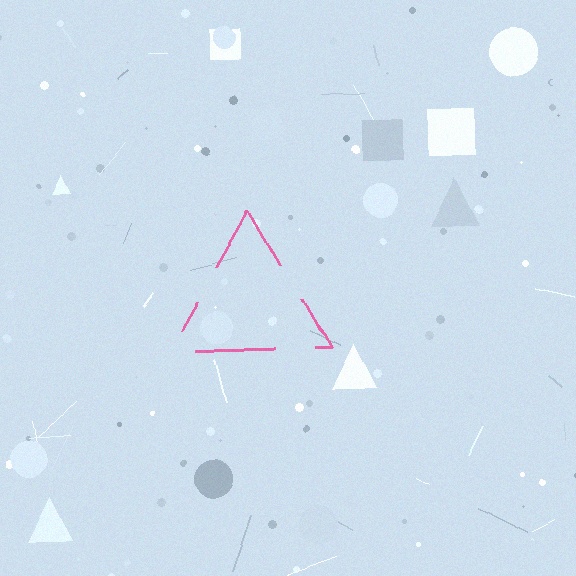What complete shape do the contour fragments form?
The contour fragments form a triangle.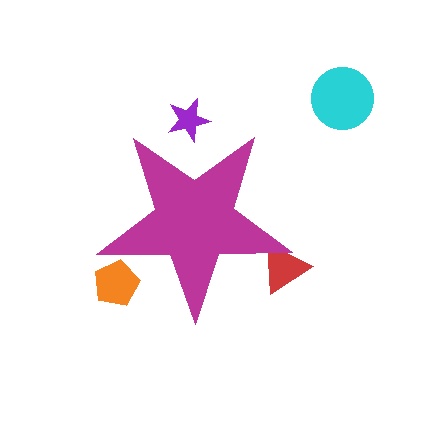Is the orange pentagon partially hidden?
Yes, the orange pentagon is partially hidden behind the magenta star.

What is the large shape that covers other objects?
A magenta star.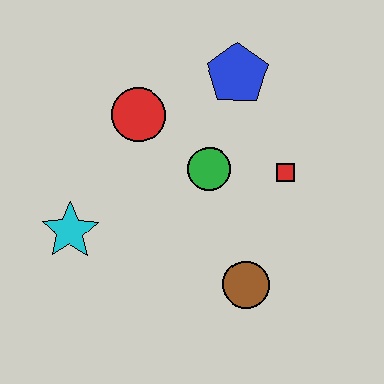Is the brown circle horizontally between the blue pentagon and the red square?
Yes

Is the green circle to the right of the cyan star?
Yes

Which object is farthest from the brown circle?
The blue pentagon is farthest from the brown circle.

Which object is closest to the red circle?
The green circle is closest to the red circle.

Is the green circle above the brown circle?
Yes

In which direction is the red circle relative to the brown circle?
The red circle is above the brown circle.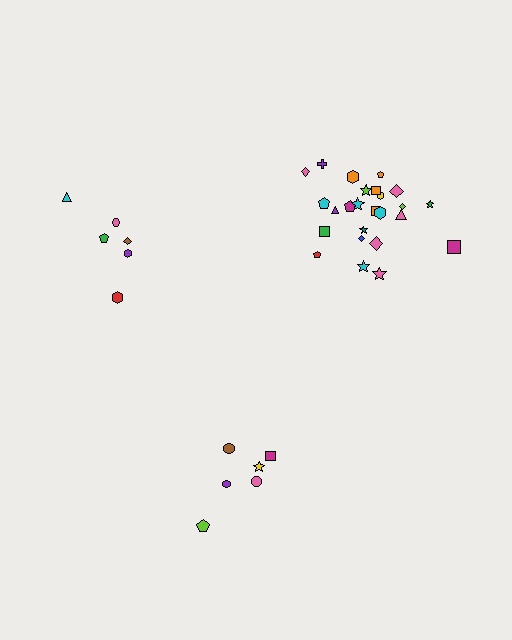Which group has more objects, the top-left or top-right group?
The top-right group.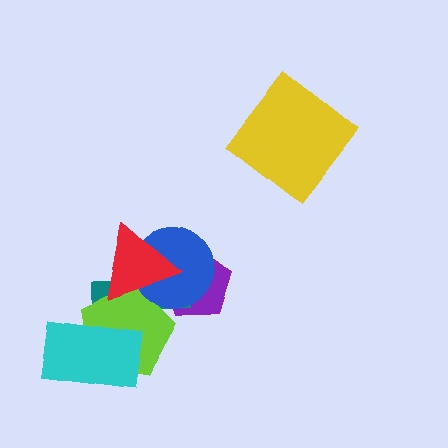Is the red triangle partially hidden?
No, no other shape covers it.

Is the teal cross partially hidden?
Yes, it is partially covered by another shape.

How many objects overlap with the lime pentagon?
4 objects overlap with the lime pentagon.